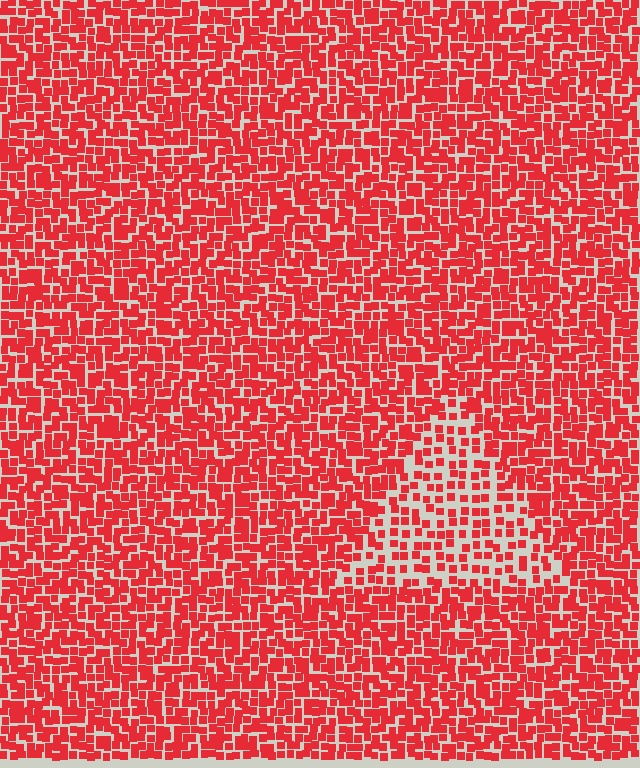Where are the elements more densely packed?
The elements are more densely packed outside the triangle boundary.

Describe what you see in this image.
The image contains small red elements arranged at two different densities. A triangle-shaped region is visible where the elements are less densely packed than the surrounding area.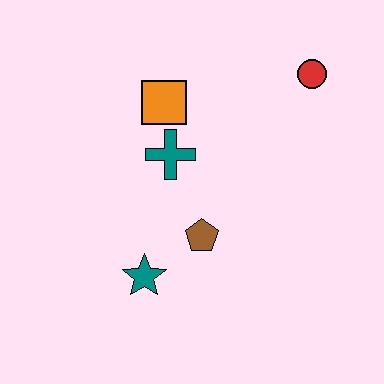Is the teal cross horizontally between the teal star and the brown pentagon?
Yes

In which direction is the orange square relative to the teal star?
The orange square is above the teal star.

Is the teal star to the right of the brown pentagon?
No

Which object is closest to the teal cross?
The orange square is closest to the teal cross.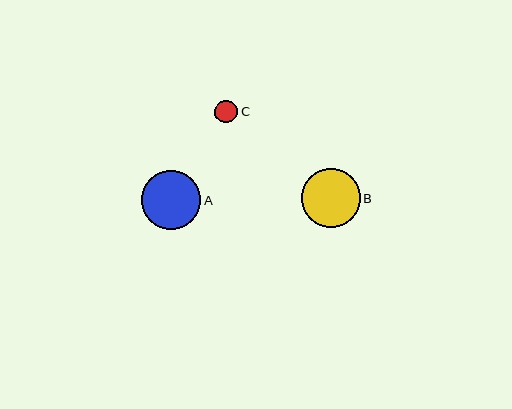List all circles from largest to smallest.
From largest to smallest: B, A, C.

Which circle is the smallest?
Circle C is the smallest with a size of approximately 23 pixels.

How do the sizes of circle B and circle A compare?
Circle B and circle A are approximately the same size.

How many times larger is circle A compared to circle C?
Circle A is approximately 2.6 times the size of circle C.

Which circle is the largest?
Circle B is the largest with a size of approximately 59 pixels.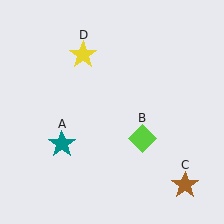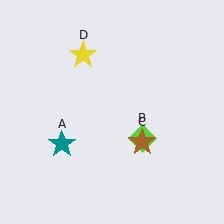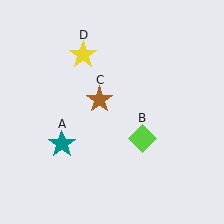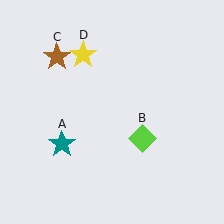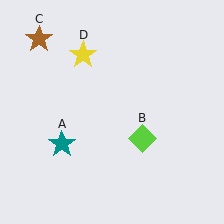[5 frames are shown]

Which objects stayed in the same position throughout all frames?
Teal star (object A) and lime diamond (object B) and yellow star (object D) remained stationary.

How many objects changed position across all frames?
1 object changed position: brown star (object C).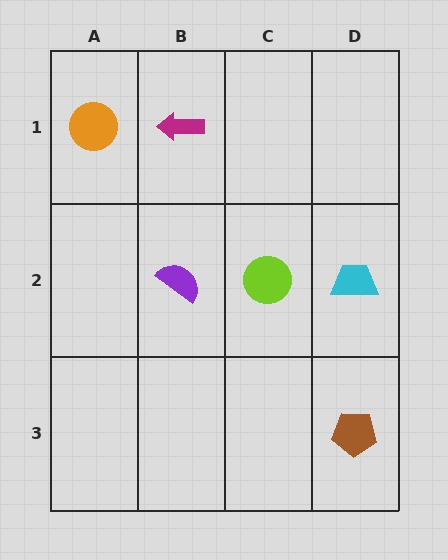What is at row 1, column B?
A magenta arrow.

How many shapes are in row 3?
1 shape.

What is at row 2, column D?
A cyan trapezoid.